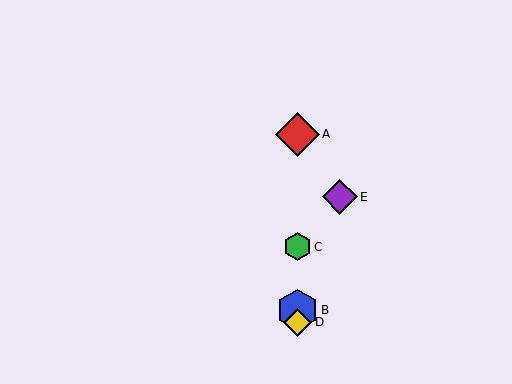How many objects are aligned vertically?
4 objects (A, B, C, D) are aligned vertically.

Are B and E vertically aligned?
No, B is at x≈297 and E is at x≈340.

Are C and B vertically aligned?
Yes, both are at x≈297.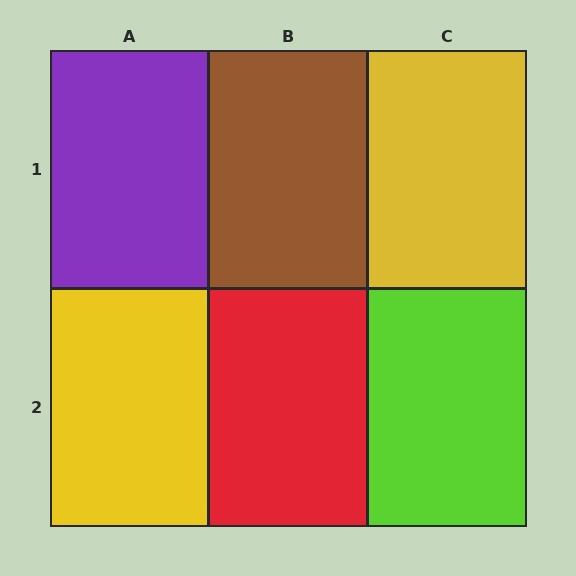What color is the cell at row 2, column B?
Red.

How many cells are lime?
1 cell is lime.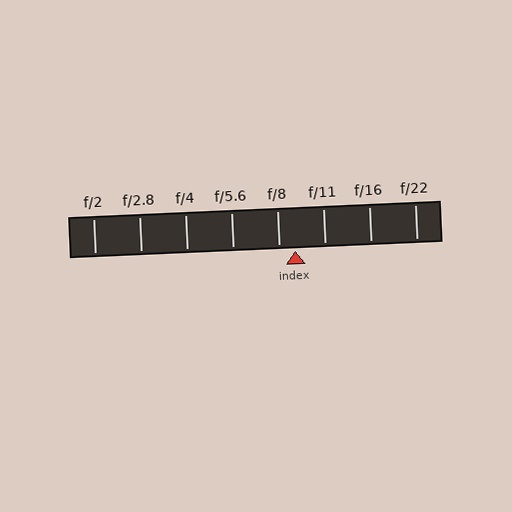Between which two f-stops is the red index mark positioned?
The index mark is between f/8 and f/11.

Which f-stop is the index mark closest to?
The index mark is closest to f/8.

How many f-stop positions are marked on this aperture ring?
There are 8 f-stop positions marked.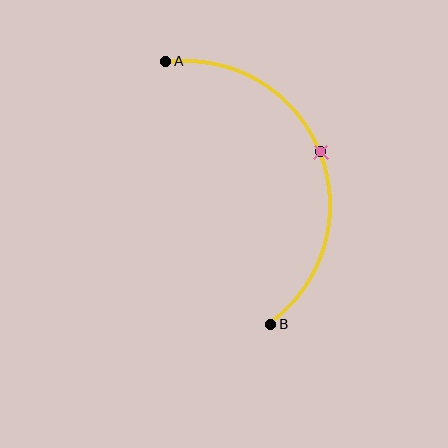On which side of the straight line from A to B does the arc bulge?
The arc bulges to the right of the straight line connecting A and B.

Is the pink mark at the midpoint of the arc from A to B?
Yes. The pink mark lies on the arc at equal arc-length from both A and B — it is the arc midpoint.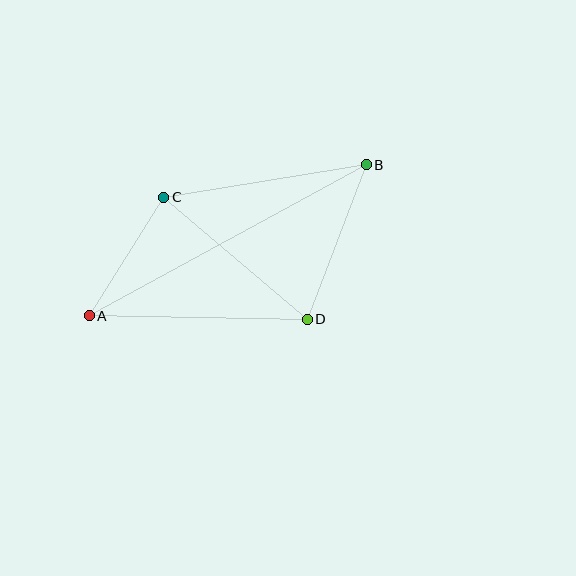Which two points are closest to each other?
Points A and C are closest to each other.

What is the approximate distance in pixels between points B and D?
The distance between B and D is approximately 165 pixels.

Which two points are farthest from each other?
Points A and B are farthest from each other.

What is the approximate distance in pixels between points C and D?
The distance between C and D is approximately 189 pixels.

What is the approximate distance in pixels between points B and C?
The distance between B and C is approximately 205 pixels.